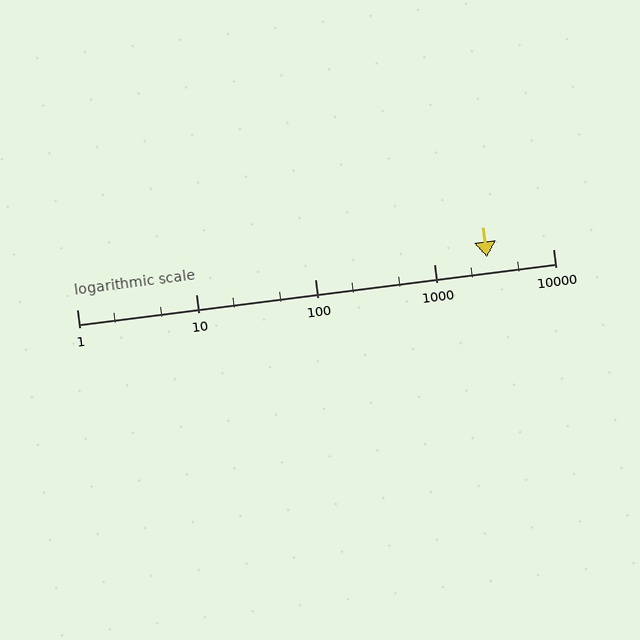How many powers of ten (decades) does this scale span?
The scale spans 4 decades, from 1 to 10000.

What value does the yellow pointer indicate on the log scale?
The pointer indicates approximately 2800.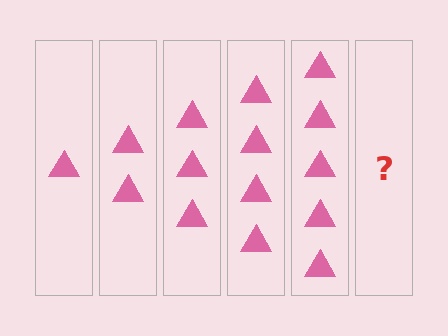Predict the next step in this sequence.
The next step is 6 triangles.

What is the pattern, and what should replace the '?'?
The pattern is that each step adds one more triangle. The '?' should be 6 triangles.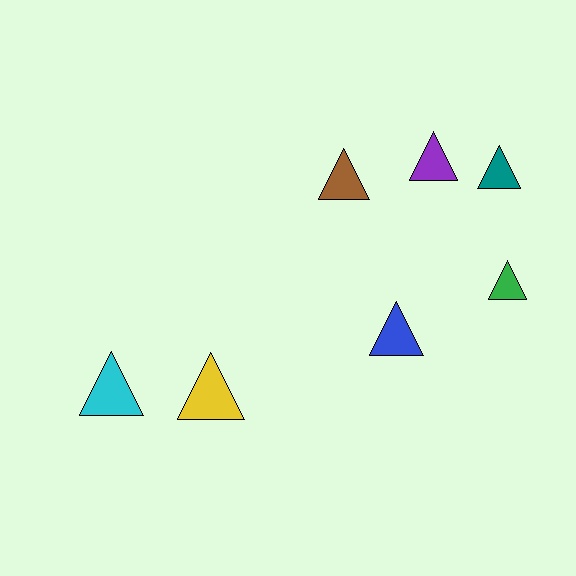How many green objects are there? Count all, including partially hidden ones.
There is 1 green object.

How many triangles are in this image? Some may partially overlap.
There are 7 triangles.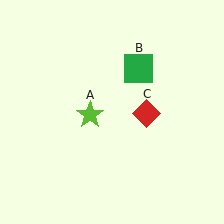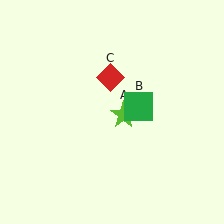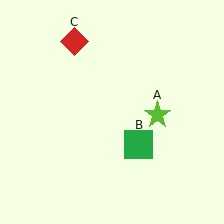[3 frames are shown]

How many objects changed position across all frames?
3 objects changed position: lime star (object A), green square (object B), red diamond (object C).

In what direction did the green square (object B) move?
The green square (object B) moved down.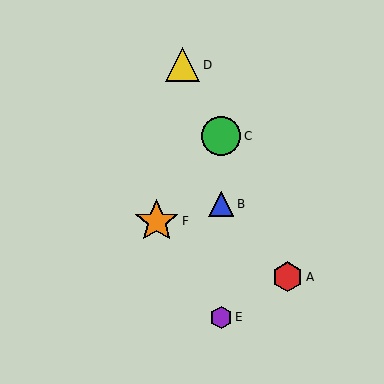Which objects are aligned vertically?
Objects B, C, E are aligned vertically.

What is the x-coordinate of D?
Object D is at x≈182.